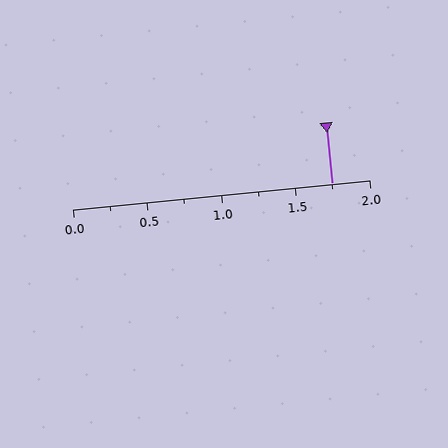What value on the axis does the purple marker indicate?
The marker indicates approximately 1.75.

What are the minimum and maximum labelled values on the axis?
The axis runs from 0.0 to 2.0.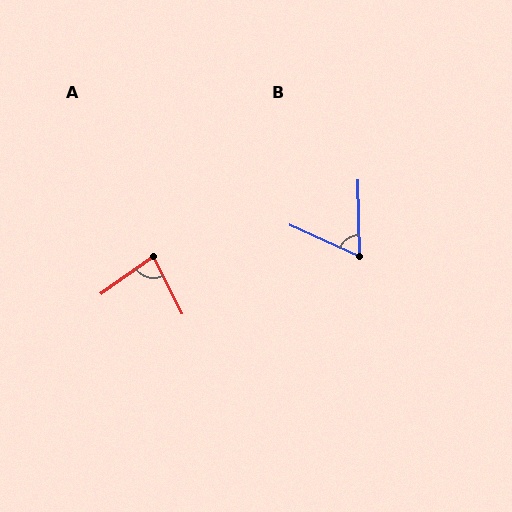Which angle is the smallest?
B, at approximately 64 degrees.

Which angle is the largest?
A, at approximately 81 degrees.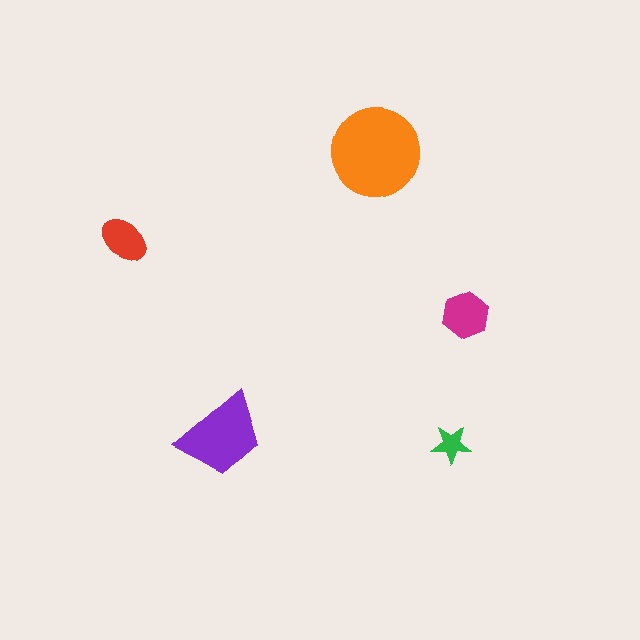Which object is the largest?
The orange circle.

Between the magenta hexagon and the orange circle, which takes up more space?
The orange circle.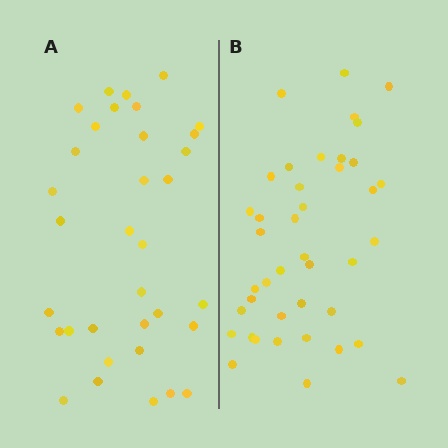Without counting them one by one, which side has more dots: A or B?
Region B (the right region) has more dots.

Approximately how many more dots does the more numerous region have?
Region B has roughly 8 or so more dots than region A.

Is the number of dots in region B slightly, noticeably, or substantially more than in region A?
Region B has only slightly more — the two regions are fairly close. The ratio is roughly 1.2 to 1.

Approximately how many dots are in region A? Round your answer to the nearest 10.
About 30 dots. (The exact count is 34, which rounds to 30.)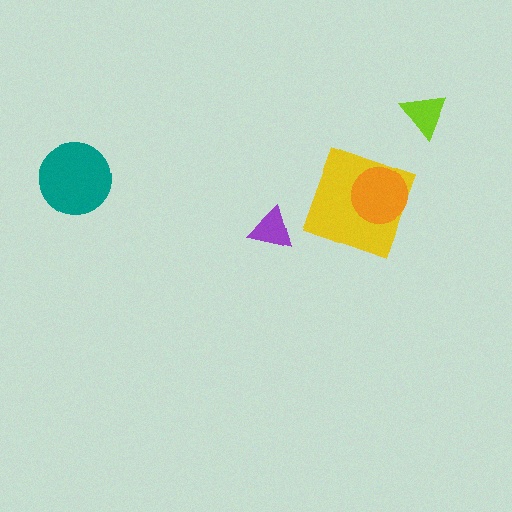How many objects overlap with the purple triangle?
0 objects overlap with the purple triangle.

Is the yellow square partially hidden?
Yes, it is partially covered by another shape.